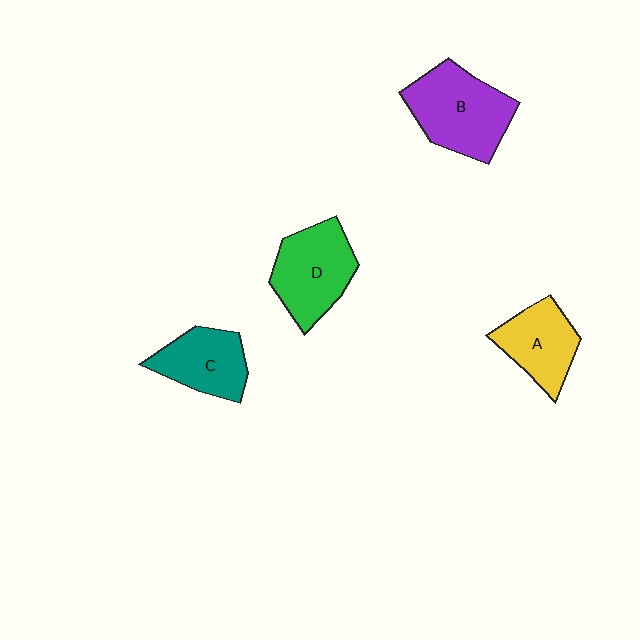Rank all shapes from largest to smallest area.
From largest to smallest: B (purple), D (green), A (yellow), C (teal).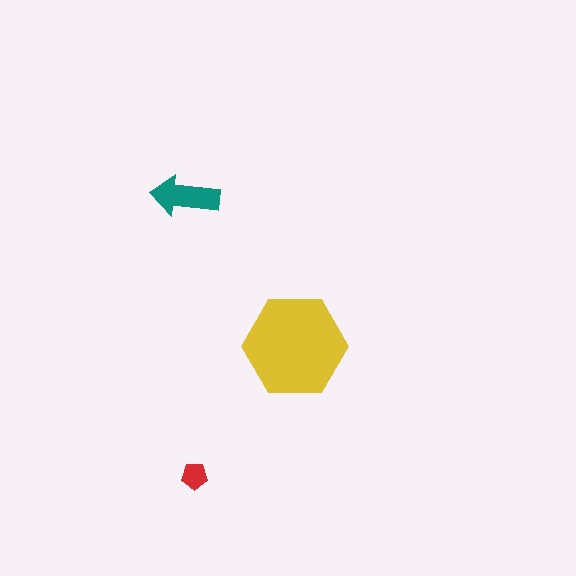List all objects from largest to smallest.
The yellow hexagon, the teal arrow, the red pentagon.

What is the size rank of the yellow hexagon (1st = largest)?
1st.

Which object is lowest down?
The red pentagon is bottommost.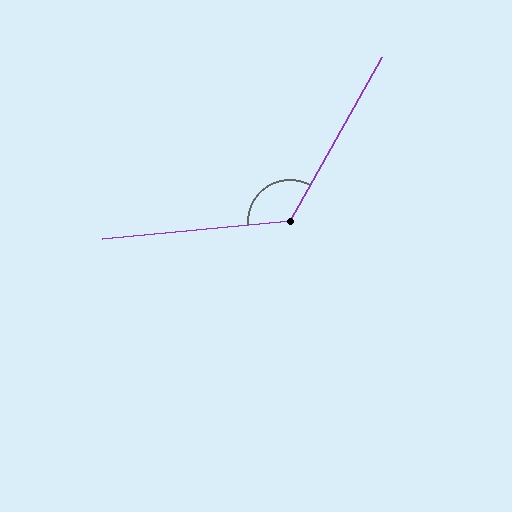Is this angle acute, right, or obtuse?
It is obtuse.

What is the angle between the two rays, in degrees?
Approximately 125 degrees.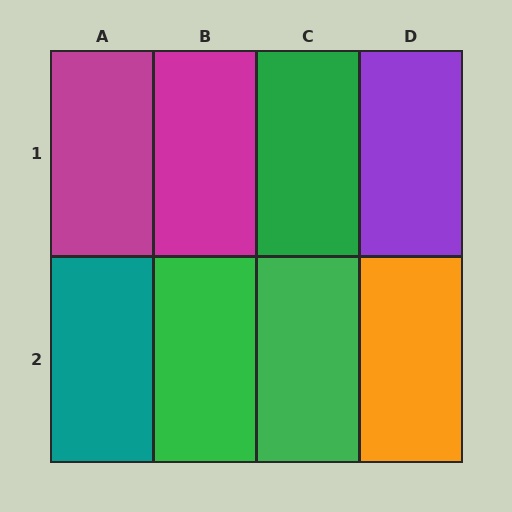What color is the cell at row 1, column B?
Magenta.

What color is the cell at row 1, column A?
Magenta.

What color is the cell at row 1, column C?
Green.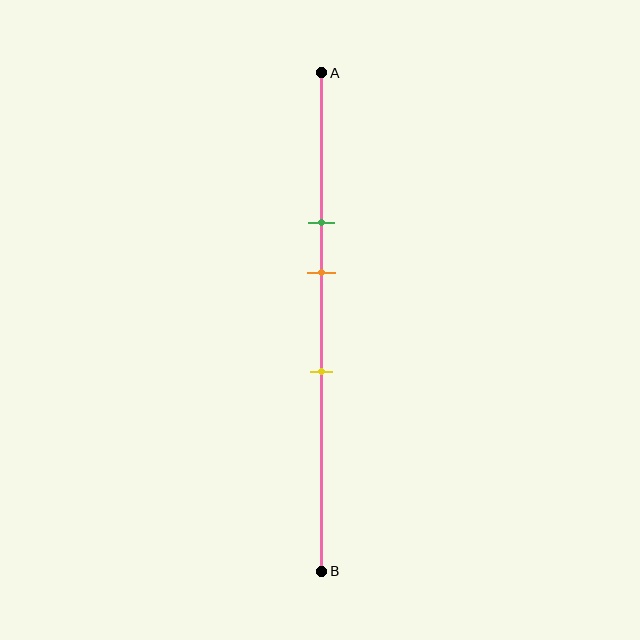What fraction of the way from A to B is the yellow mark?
The yellow mark is approximately 60% (0.6) of the way from A to B.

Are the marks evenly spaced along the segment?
Yes, the marks are approximately evenly spaced.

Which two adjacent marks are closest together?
The green and orange marks are the closest adjacent pair.